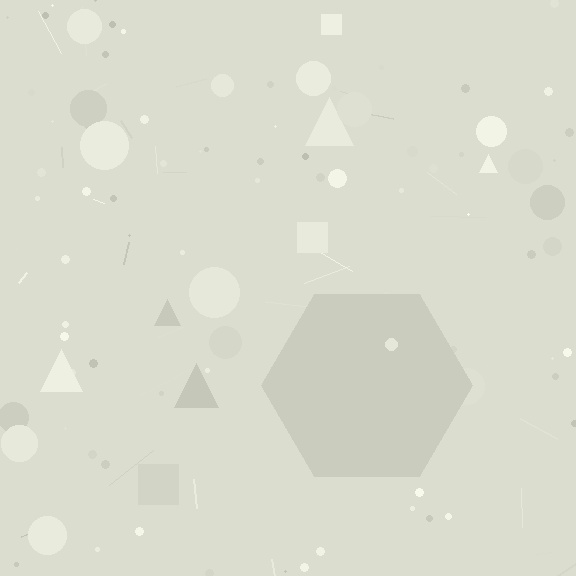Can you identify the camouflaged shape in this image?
The camouflaged shape is a hexagon.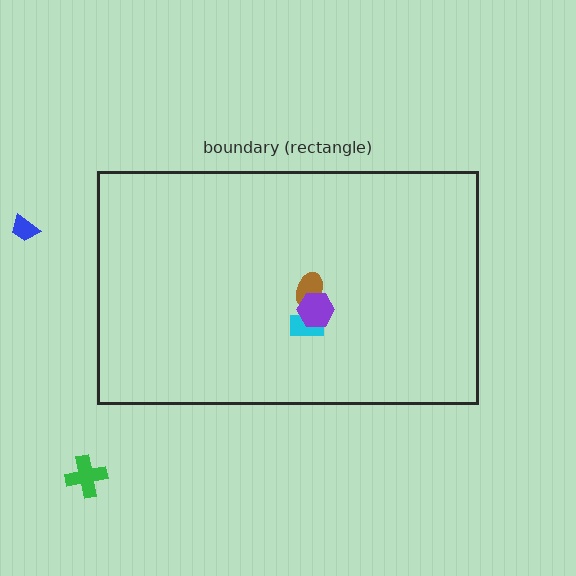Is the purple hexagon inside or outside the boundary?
Inside.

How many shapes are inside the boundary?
3 inside, 2 outside.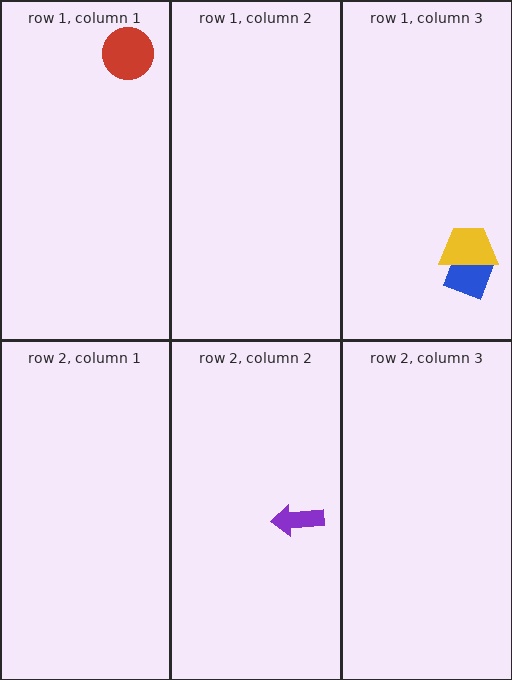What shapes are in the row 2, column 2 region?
The purple arrow.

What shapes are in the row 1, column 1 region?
The red circle.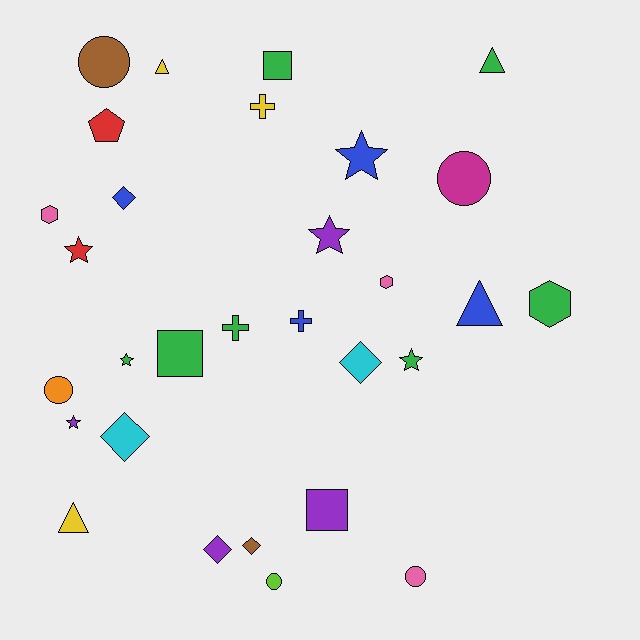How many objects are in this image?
There are 30 objects.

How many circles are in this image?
There are 5 circles.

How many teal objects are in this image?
There are no teal objects.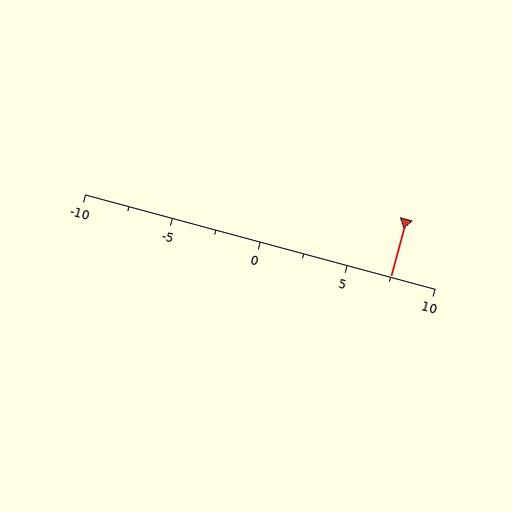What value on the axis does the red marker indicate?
The marker indicates approximately 7.5.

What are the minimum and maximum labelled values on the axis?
The axis runs from -10 to 10.